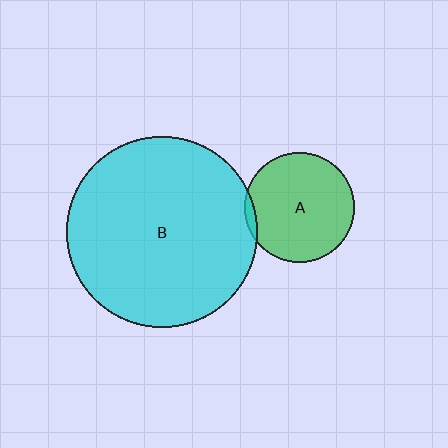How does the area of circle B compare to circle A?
Approximately 3.0 times.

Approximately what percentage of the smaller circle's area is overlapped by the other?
Approximately 5%.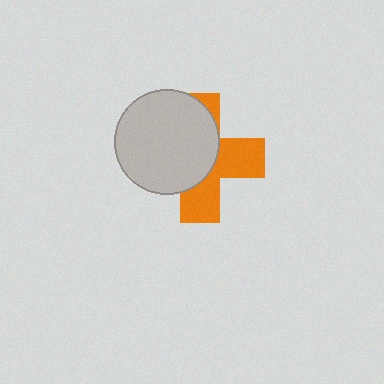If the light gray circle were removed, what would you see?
You would see the complete orange cross.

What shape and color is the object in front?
The object in front is a light gray circle.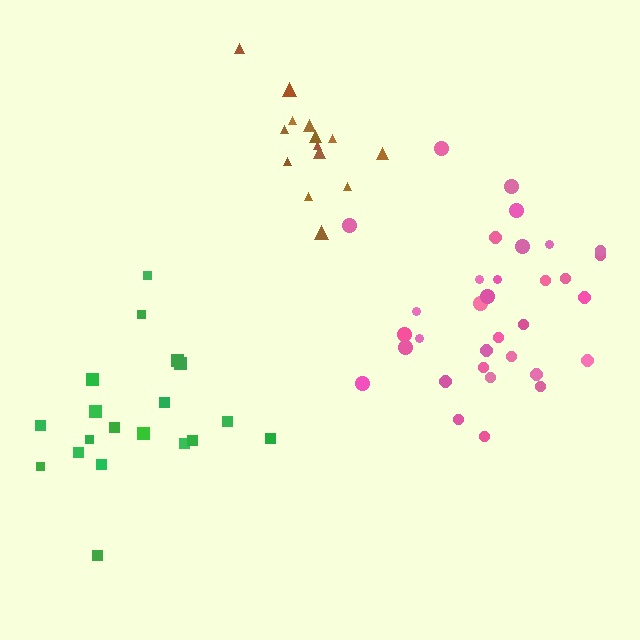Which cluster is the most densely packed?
Brown.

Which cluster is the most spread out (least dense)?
Green.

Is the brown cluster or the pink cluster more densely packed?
Brown.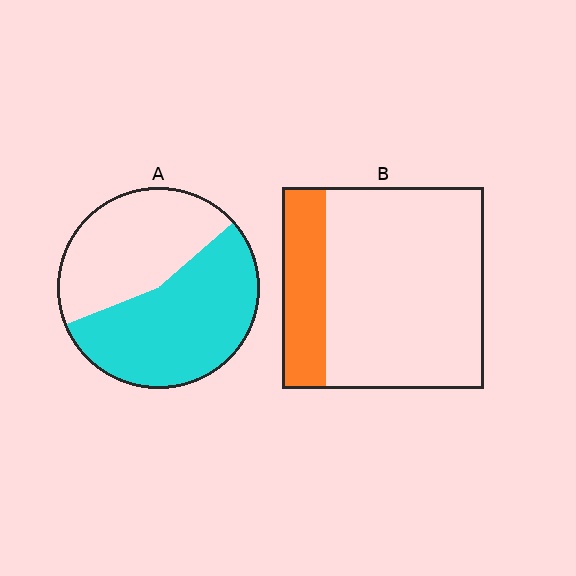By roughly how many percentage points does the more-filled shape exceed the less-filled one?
By roughly 35 percentage points (A over B).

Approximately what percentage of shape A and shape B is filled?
A is approximately 55% and B is approximately 20%.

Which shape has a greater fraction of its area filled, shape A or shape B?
Shape A.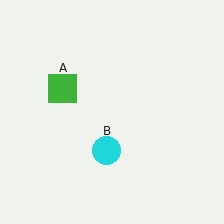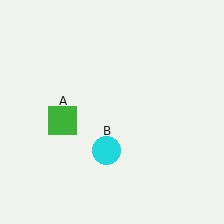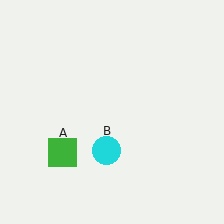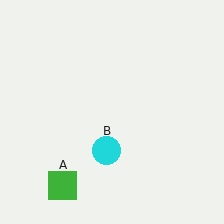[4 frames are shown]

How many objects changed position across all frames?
1 object changed position: green square (object A).